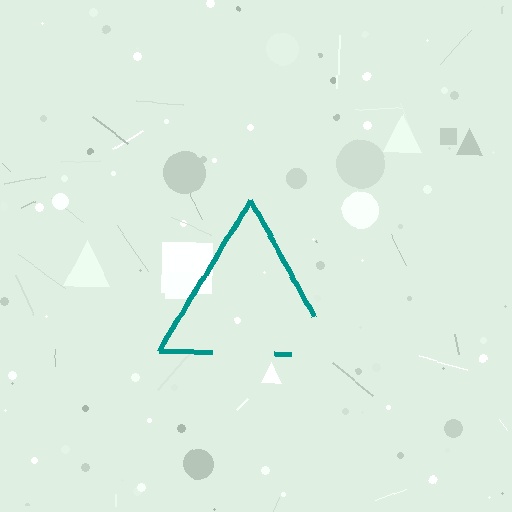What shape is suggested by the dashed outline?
The dashed outline suggests a triangle.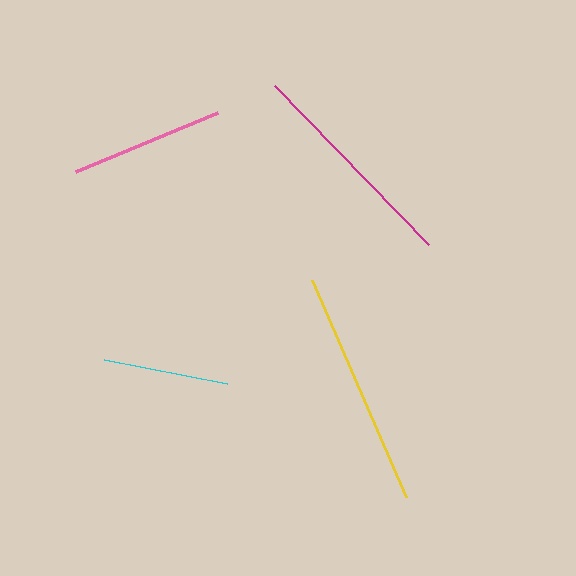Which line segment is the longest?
The yellow line is the longest at approximately 236 pixels.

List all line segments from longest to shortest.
From longest to shortest: yellow, magenta, pink, cyan.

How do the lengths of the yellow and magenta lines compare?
The yellow and magenta lines are approximately the same length.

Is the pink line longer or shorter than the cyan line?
The pink line is longer than the cyan line.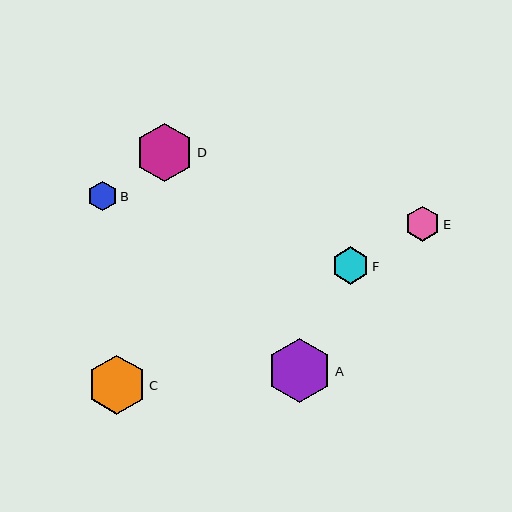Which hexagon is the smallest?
Hexagon B is the smallest with a size of approximately 29 pixels.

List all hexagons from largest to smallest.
From largest to smallest: A, C, D, F, E, B.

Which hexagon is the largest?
Hexagon A is the largest with a size of approximately 65 pixels.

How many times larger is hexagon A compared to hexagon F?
Hexagon A is approximately 1.7 times the size of hexagon F.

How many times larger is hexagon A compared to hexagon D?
Hexagon A is approximately 1.1 times the size of hexagon D.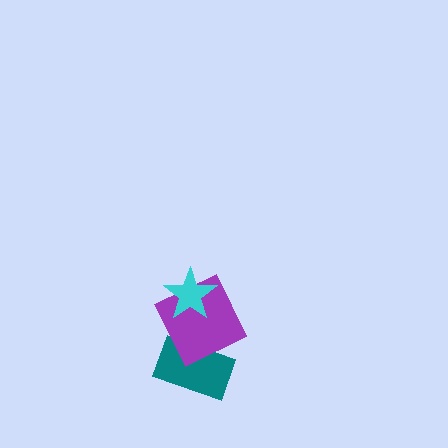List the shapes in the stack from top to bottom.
From top to bottom: the cyan star, the purple square, the teal rectangle.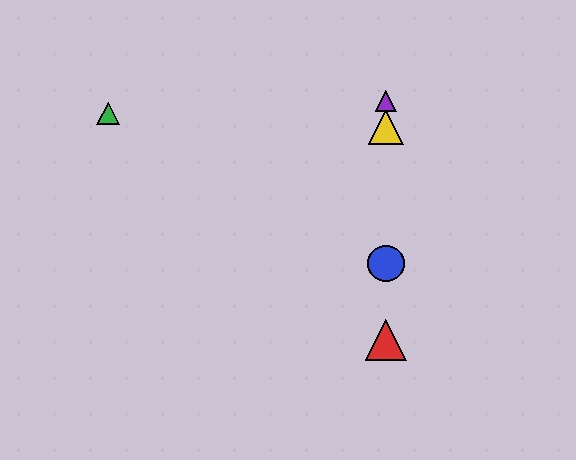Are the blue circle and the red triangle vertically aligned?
Yes, both are at x≈386.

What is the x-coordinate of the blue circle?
The blue circle is at x≈386.